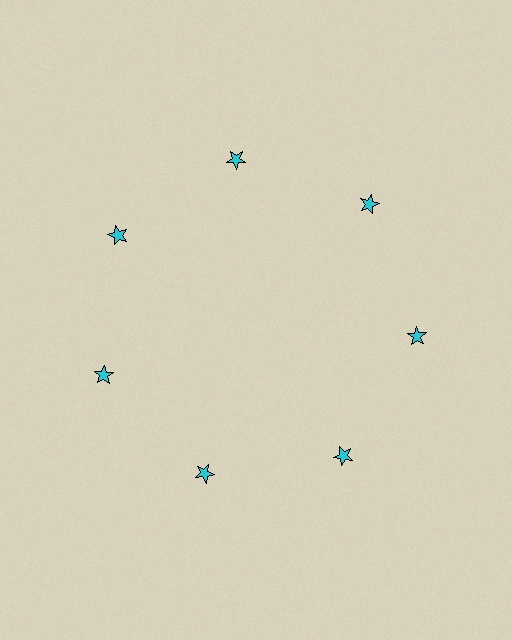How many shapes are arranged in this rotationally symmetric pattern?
There are 7 shapes, arranged in 7 groups of 1.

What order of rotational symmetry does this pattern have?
This pattern has 7-fold rotational symmetry.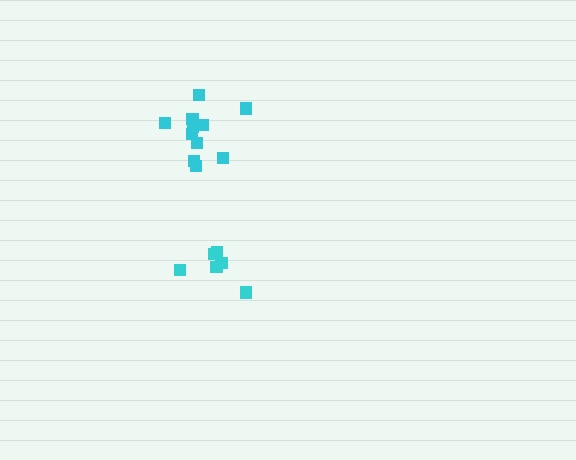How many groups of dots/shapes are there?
There are 2 groups.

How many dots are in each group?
Group 1: 6 dots, Group 2: 11 dots (17 total).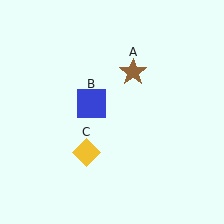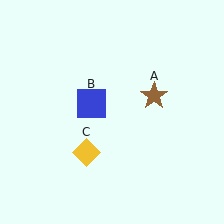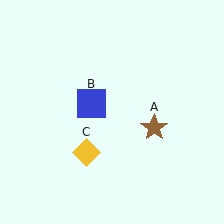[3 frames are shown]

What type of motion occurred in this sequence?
The brown star (object A) rotated clockwise around the center of the scene.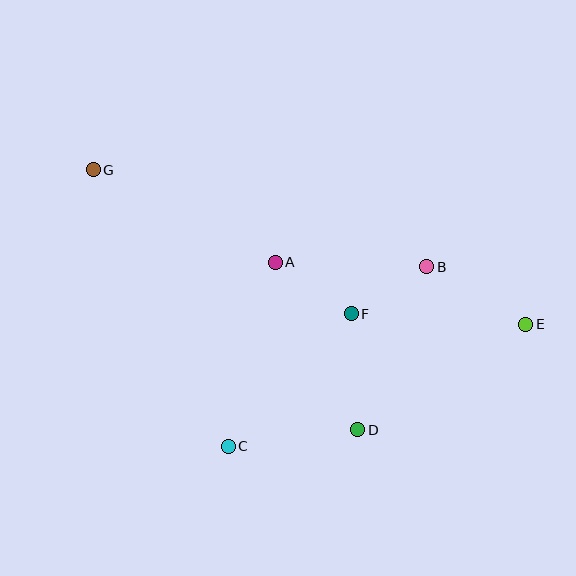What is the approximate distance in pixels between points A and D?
The distance between A and D is approximately 187 pixels.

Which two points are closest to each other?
Points B and F are closest to each other.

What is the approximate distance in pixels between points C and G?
The distance between C and G is approximately 308 pixels.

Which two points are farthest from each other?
Points E and G are farthest from each other.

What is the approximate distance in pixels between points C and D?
The distance between C and D is approximately 131 pixels.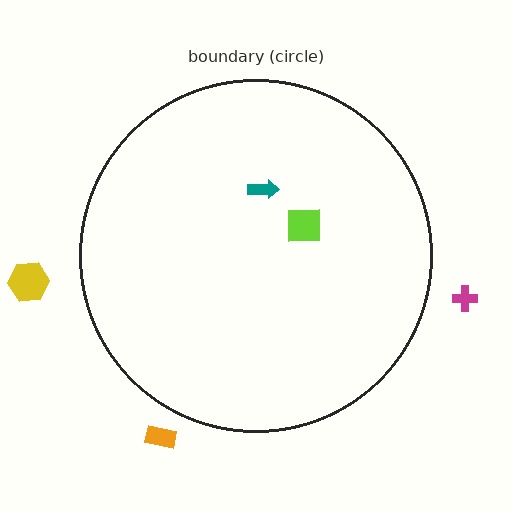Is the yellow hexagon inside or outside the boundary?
Outside.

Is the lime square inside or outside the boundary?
Inside.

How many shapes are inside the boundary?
2 inside, 3 outside.